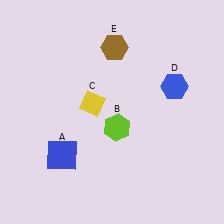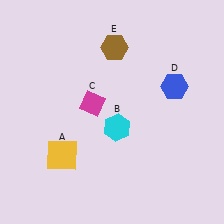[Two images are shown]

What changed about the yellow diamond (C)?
In Image 1, C is yellow. In Image 2, it changed to magenta.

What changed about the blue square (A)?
In Image 1, A is blue. In Image 2, it changed to yellow.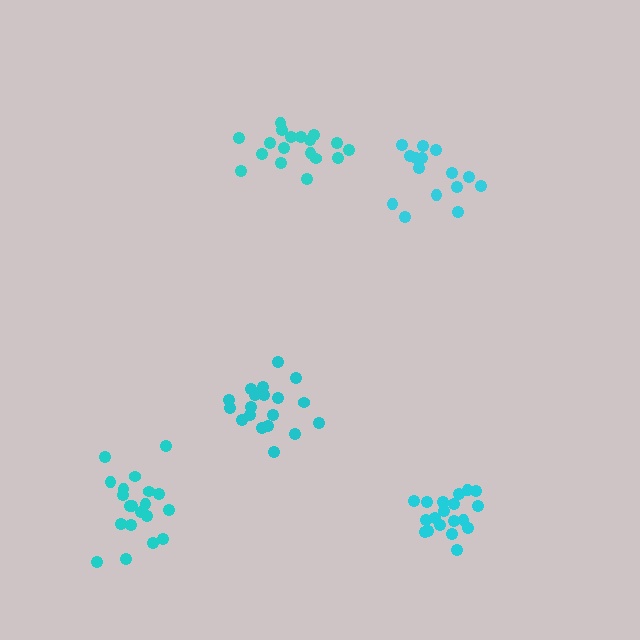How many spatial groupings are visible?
There are 5 spatial groupings.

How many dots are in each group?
Group 1: 21 dots, Group 2: 15 dots, Group 3: 20 dots, Group 4: 19 dots, Group 5: 18 dots (93 total).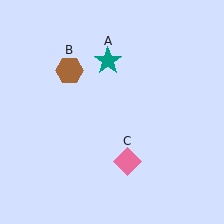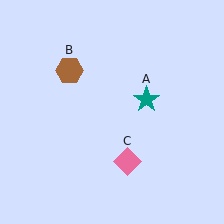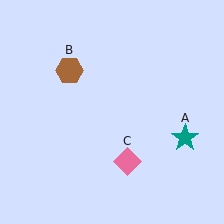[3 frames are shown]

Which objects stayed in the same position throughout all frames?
Brown hexagon (object B) and pink diamond (object C) remained stationary.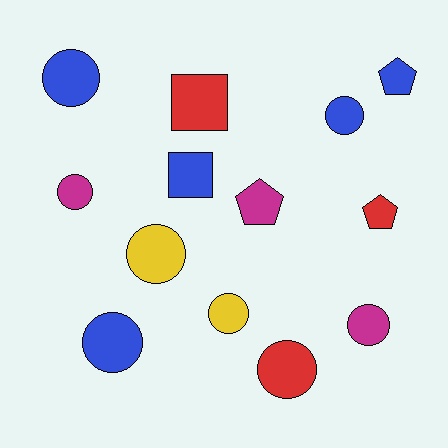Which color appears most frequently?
Blue, with 5 objects.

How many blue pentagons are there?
There is 1 blue pentagon.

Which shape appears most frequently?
Circle, with 8 objects.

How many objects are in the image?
There are 13 objects.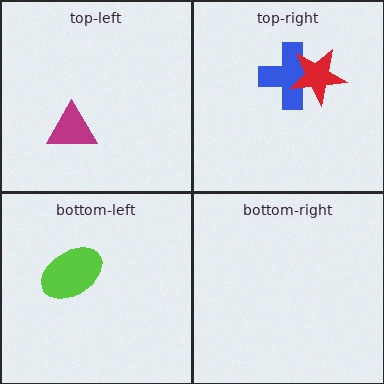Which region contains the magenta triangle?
The top-left region.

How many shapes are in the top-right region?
2.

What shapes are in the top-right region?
The blue cross, the red star.